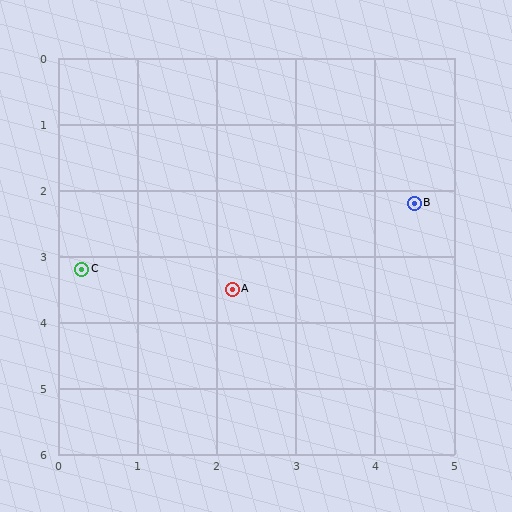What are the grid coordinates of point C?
Point C is at approximately (0.3, 3.2).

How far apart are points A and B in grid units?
Points A and B are about 2.6 grid units apart.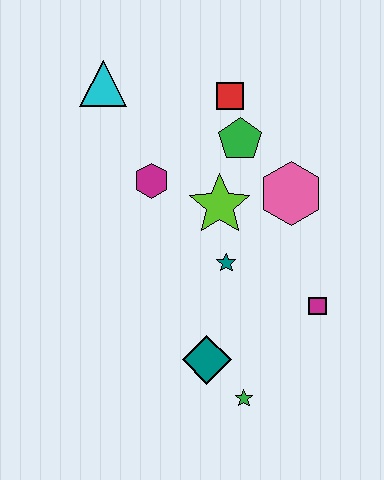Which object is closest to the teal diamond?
The green star is closest to the teal diamond.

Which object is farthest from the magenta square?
The cyan triangle is farthest from the magenta square.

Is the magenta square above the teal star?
No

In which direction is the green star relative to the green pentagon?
The green star is below the green pentagon.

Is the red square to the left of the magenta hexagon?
No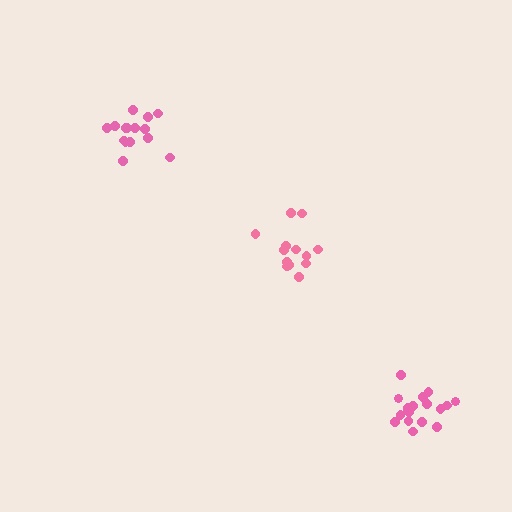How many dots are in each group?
Group 1: 13 dots, Group 2: 15 dots, Group 3: 18 dots (46 total).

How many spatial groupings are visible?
There are 3 spatial groupings.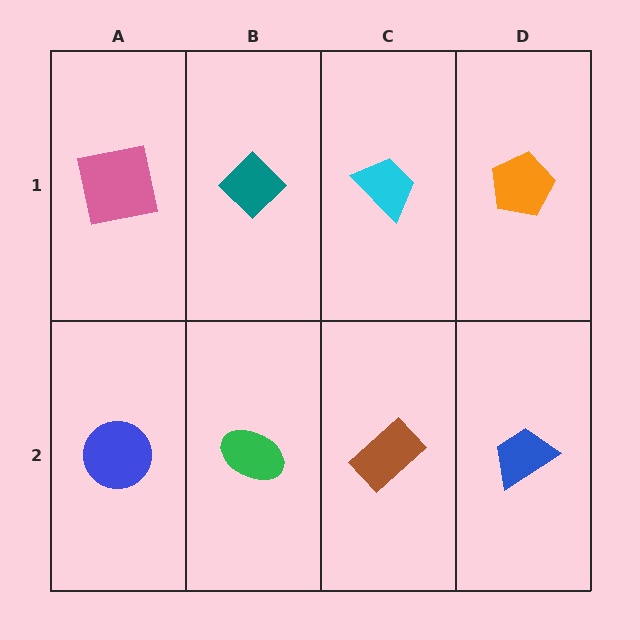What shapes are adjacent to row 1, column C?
A brown rectangle (row 2, column C), a teal diamond (row 1, column B), an orange pentagon (row 1, column D).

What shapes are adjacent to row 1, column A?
A blue circle (row 2, column A), a teal diamond (row 1, column B).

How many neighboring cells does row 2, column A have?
2.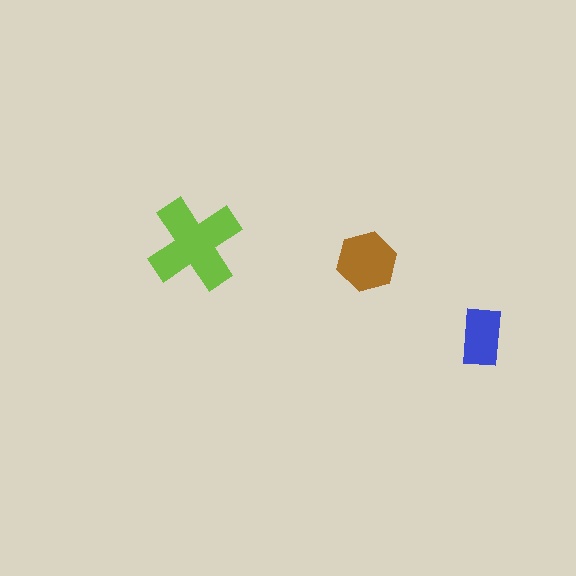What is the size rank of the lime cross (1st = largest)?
1st.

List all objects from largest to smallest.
The lime cross, the brown hexagon, the blue rectangle.